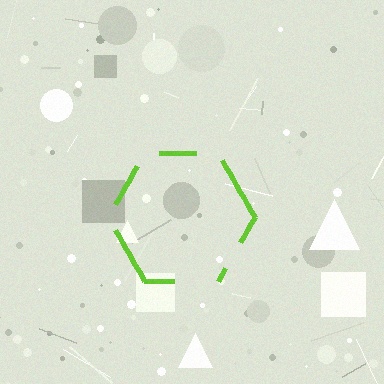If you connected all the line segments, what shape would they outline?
They would outline a hexagon.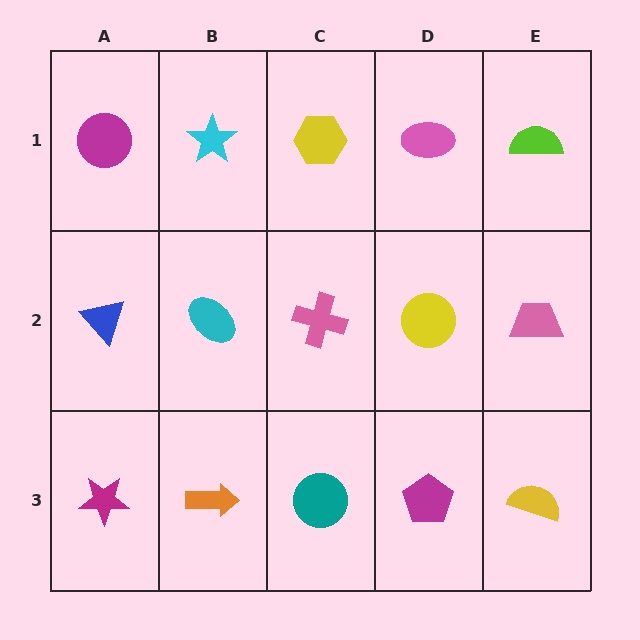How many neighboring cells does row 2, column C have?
4.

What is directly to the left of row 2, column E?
A yellow circle.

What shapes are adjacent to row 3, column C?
A pink cross (row 2, column C), an orange arrow (row 3, column B), a magenta pentagon (row 3, column D).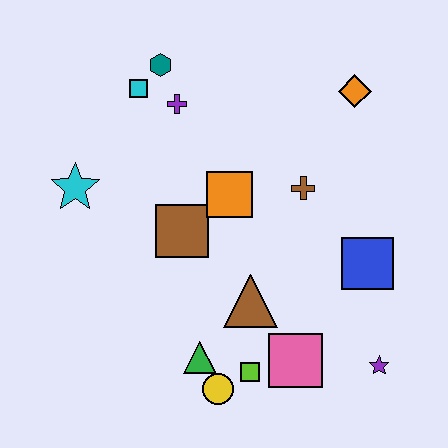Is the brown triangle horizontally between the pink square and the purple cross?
Yes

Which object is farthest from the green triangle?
The orange diamond is farthest from the green triangle.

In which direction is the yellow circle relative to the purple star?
The yellow circle is to the left of the purple star.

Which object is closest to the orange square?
The brown square is closest to the orange square.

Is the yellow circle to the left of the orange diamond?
Yes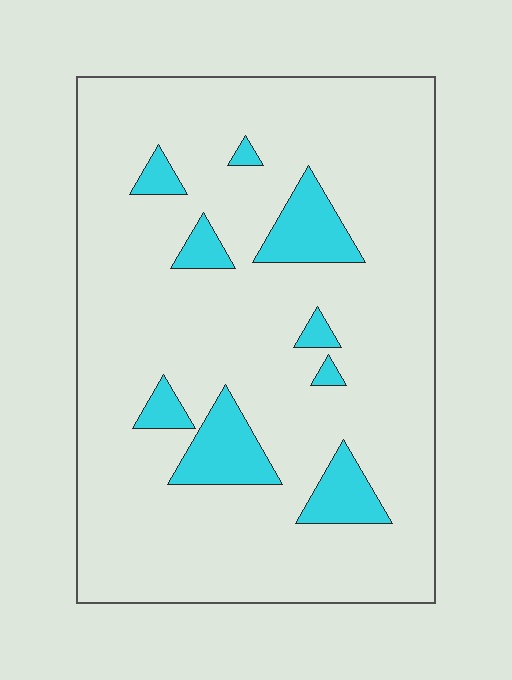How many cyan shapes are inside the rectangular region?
9.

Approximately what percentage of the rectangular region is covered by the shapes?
Approximately 10%.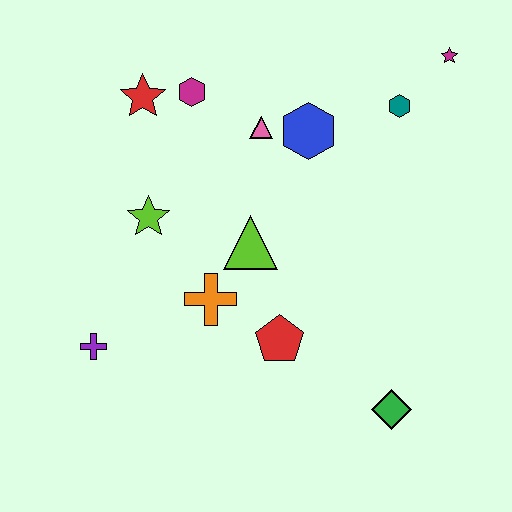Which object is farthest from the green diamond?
The red star is farthest from the green diamond.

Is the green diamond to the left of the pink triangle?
No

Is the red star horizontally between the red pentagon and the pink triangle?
No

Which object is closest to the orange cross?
The lime triangle is closest to the orange cross.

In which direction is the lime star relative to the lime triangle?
The lime star is to the left of the lime triangle.